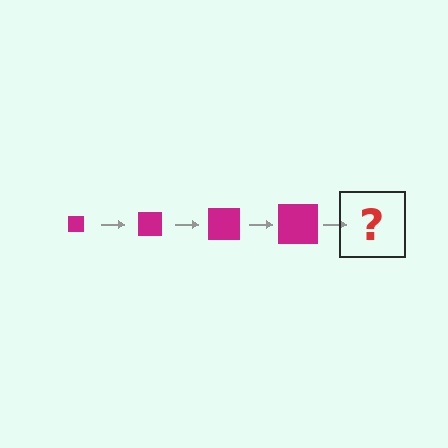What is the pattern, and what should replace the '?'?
The pattern is that the square gets progressively larger each step. The '?' should be a magenta square, larger than the previous one.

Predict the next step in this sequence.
The next step is a magenta square, larger than the previous one.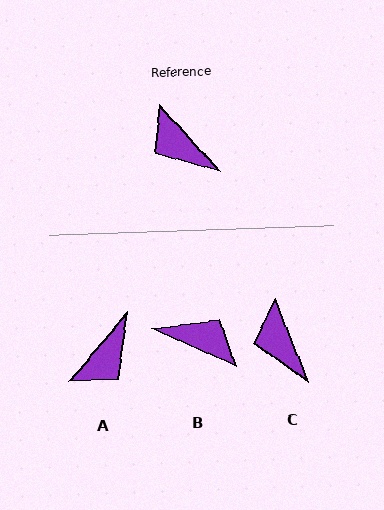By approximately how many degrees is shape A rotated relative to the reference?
Approximately 97 degrees counter-clockwise.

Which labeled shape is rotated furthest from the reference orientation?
B, about 156 degrees away.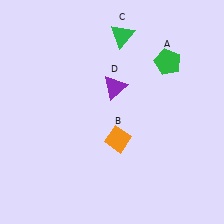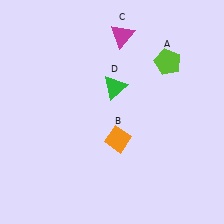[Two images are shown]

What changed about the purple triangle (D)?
In Image 1, D is purple. In Image 2, it changed to green.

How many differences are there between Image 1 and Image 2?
There are 3 differences between the two images.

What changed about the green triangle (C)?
In Image 1, C is green. In Image 2, it changed to magenta.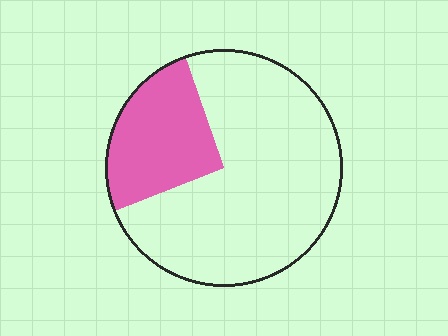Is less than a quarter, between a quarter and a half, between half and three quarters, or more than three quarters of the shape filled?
Between a quarter and a half.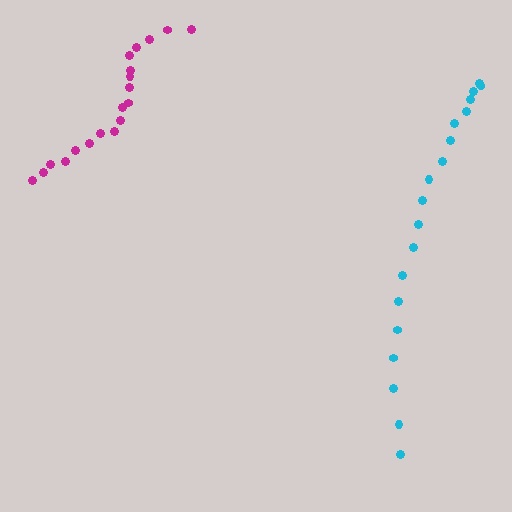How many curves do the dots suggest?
There are 2 distinct paths.